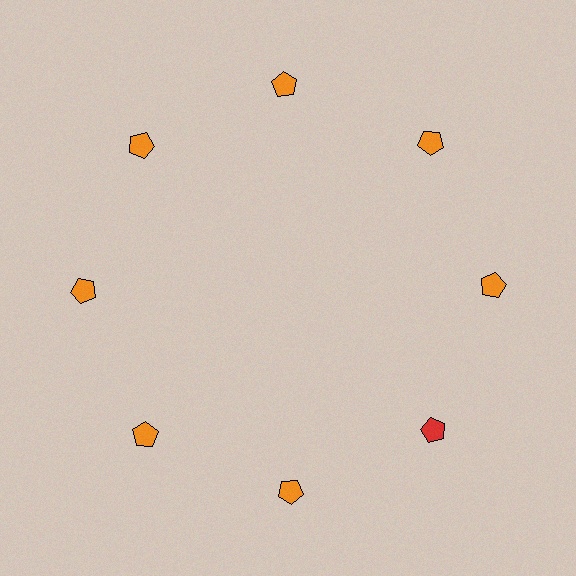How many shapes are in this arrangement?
There are 8 shapes arranged in a ring pattern.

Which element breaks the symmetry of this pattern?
The red pentagon at roughly the 4 o'clock position breaks the symmetry. All other shapes are orange pentagons.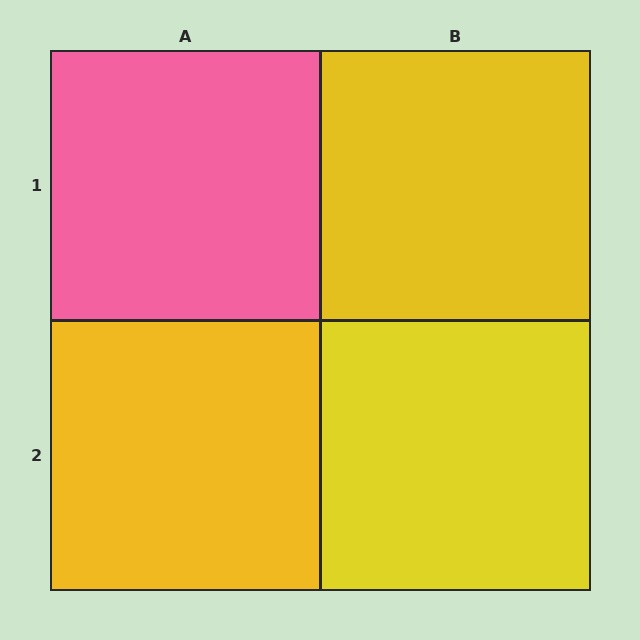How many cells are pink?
1 cell is pink.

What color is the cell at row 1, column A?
Pink.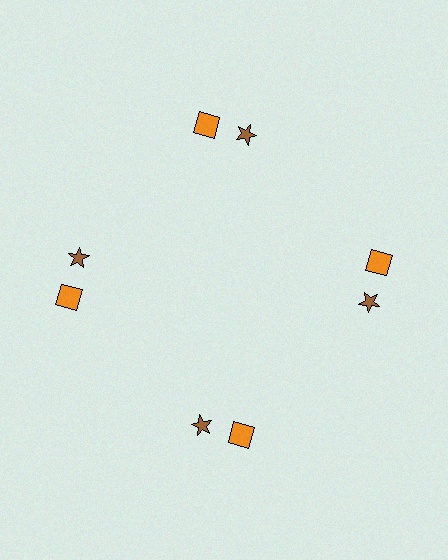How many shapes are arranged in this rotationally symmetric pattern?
There are 8 shapes, arranged in 4 groups of 2.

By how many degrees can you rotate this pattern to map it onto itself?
The pattern maps onto itself every 90 degrees of rotation.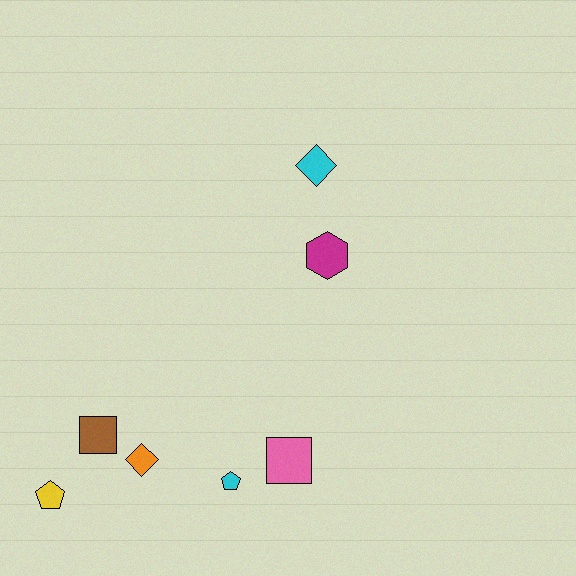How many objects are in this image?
There are 7 objects.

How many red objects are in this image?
There are no red objects.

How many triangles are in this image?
There are no triangles.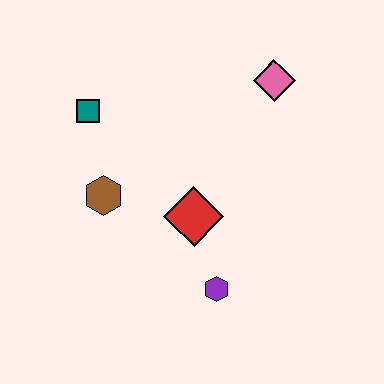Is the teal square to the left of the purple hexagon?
Yes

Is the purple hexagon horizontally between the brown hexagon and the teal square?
No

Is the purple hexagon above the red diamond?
No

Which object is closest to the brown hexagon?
The teal square is closest to the brown hexagon.